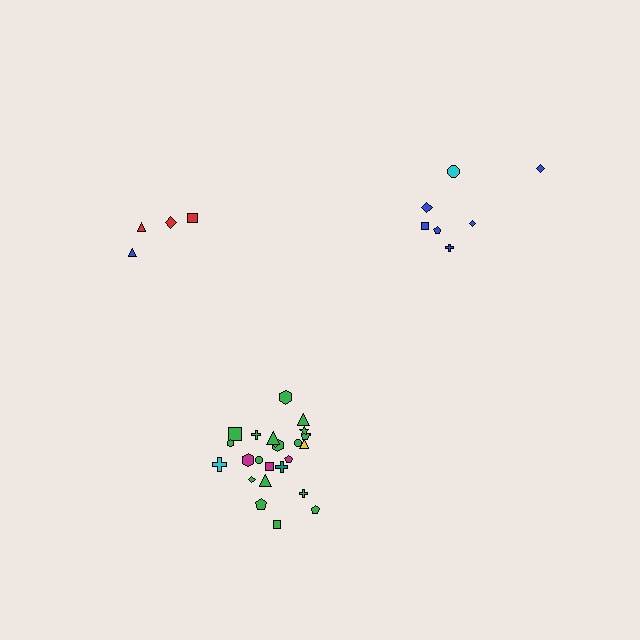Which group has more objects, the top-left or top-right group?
The top-right group.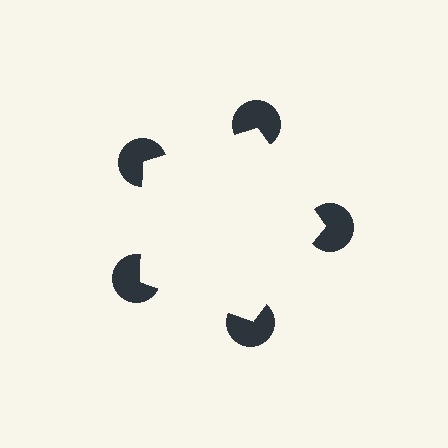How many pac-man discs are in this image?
There are 5 — one at each vertex of the illusory pentagon.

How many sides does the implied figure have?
5 sides.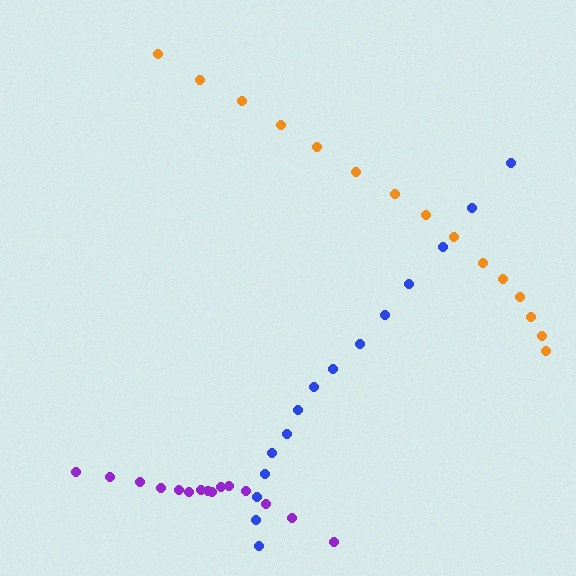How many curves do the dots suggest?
There are 3 distinct paths.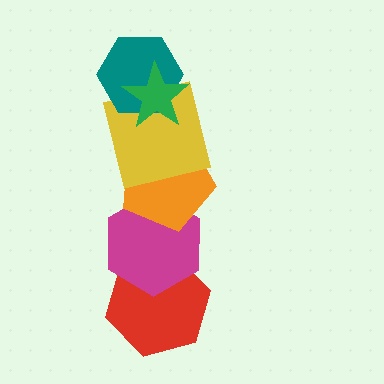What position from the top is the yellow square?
The yellow square is 3rd from the top.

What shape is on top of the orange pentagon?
The yellow square is on top of the orange pentagon.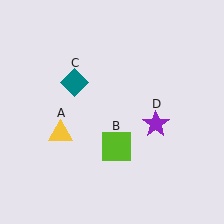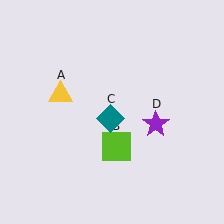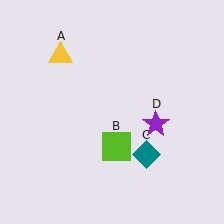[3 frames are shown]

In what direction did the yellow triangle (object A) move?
The yellow triangle (object A) moved up.